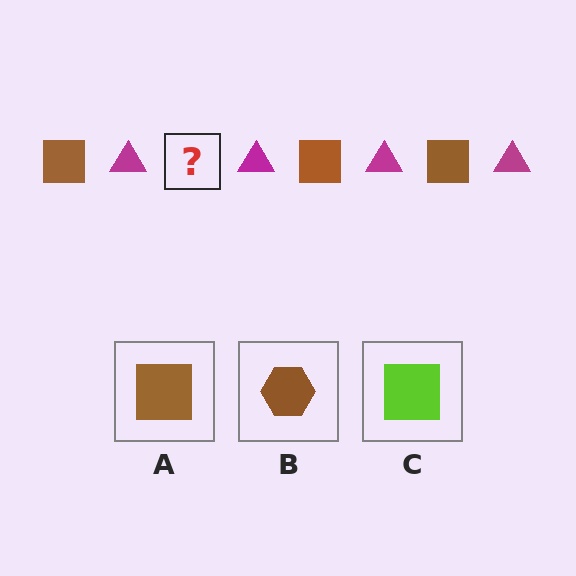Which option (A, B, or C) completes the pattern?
A.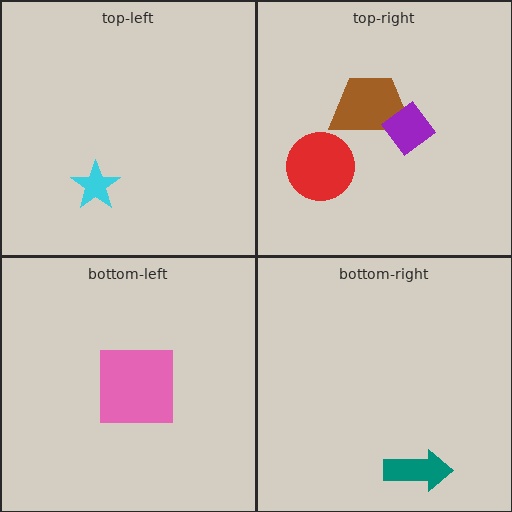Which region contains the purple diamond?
The top-right region.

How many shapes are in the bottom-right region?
1.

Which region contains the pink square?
The bottom-left region.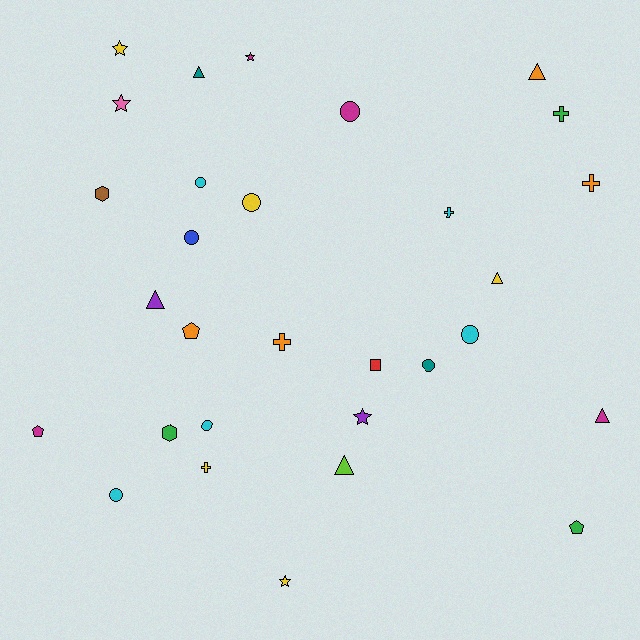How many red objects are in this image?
There is 1 red object.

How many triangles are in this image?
There are 6 triangles.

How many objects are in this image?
There are 30 objects.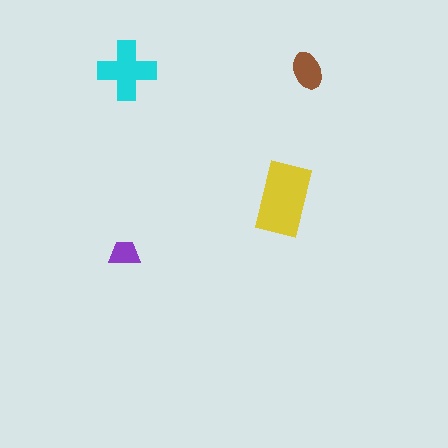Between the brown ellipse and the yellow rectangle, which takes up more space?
The yellow rectangle.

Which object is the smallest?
The purple trapezoid.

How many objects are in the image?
There are 4 objects in the image.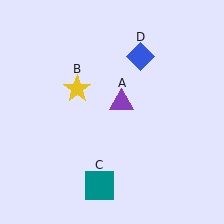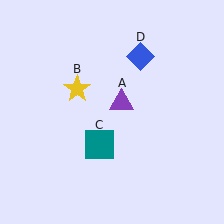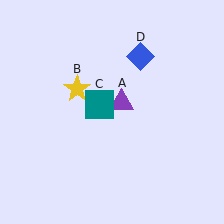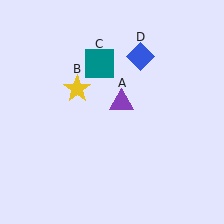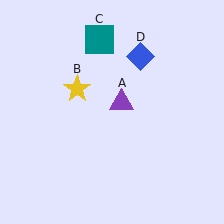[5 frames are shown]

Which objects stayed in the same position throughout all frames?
Purple triangle (object A) and yellow star (object B) and blue diamond (object D) remained stationary.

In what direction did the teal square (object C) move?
The teal square (object C) moved up.